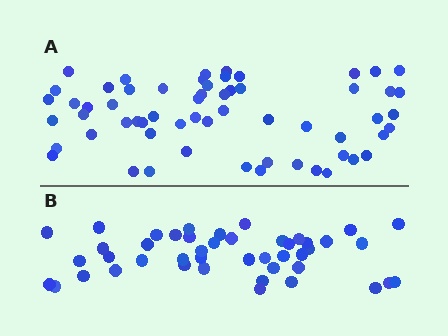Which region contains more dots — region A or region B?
Region A (the top region) has more dots.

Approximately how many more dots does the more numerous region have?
Region A has approximately 15 more dots than region B.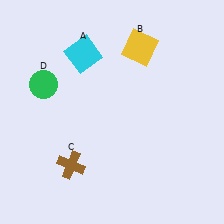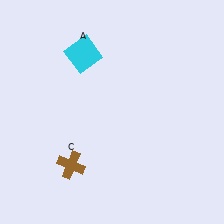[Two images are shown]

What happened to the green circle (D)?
The green circle (D) was removed in Image 2. It was in the top-left area of Image 1.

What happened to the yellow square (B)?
The yellow square (B) was removed in Image 2. It was in the top-right area of Image 1.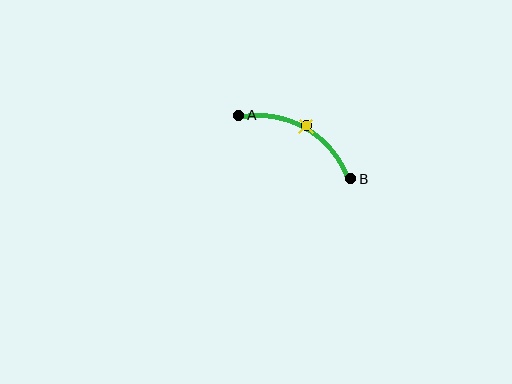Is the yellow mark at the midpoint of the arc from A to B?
Yes. The yellow mark lies on the arc at equal arc-length from both A and B — it is the arc midpoint.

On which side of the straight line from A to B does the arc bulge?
The arc bulges above the straight line connecting A and B.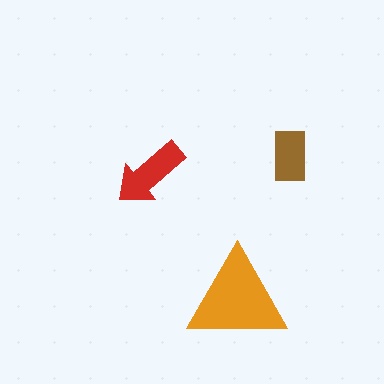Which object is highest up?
The brown rectangle is topmost.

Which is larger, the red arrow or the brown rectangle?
The red arrow.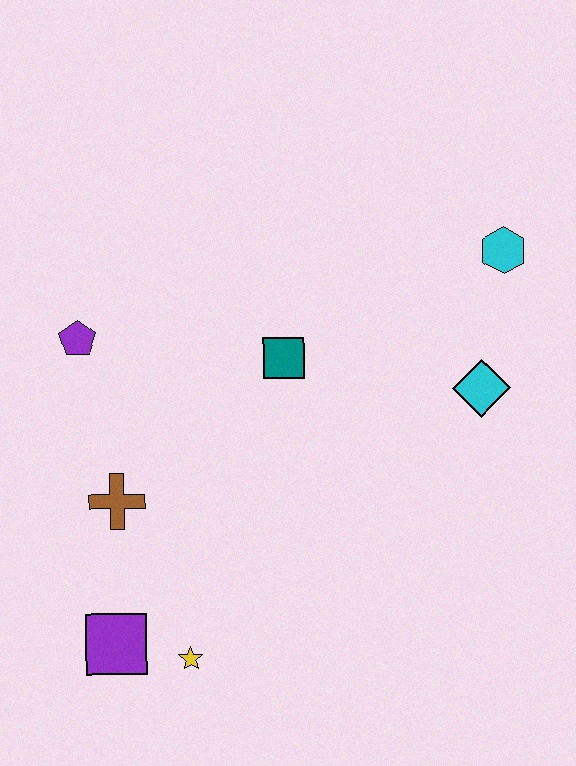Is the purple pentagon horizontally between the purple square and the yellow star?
No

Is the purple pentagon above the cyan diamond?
Yes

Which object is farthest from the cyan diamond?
The purple square is farthest from the cyan diamond.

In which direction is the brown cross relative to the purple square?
The brown cross is above the purple square.